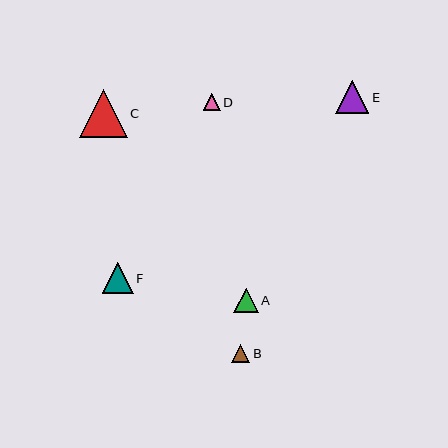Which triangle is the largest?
Triangle C is the largest with a size of approximately 48 pixels.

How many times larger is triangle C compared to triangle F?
Triangle C is approximately 1.6 times the size of triangle F.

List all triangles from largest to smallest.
From largest to smallest: C, E, F, A, B, D.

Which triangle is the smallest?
Triangle D is the smallest with a size of approximately 17 pixels.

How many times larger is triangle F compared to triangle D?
Triangle F is approximately 1.8 times the size of triangle D.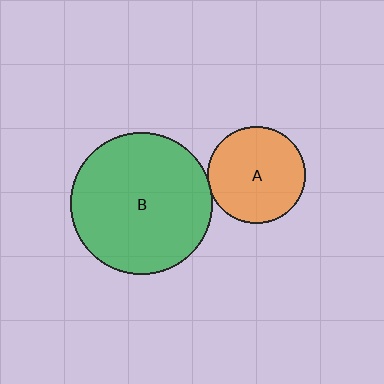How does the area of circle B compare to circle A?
Approximately 2.1 times.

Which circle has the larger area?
Circle B (green).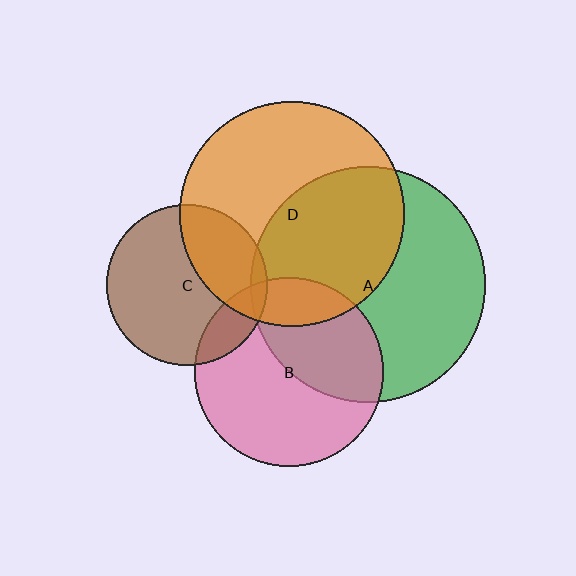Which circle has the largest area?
Circle A (green).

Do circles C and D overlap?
Yes.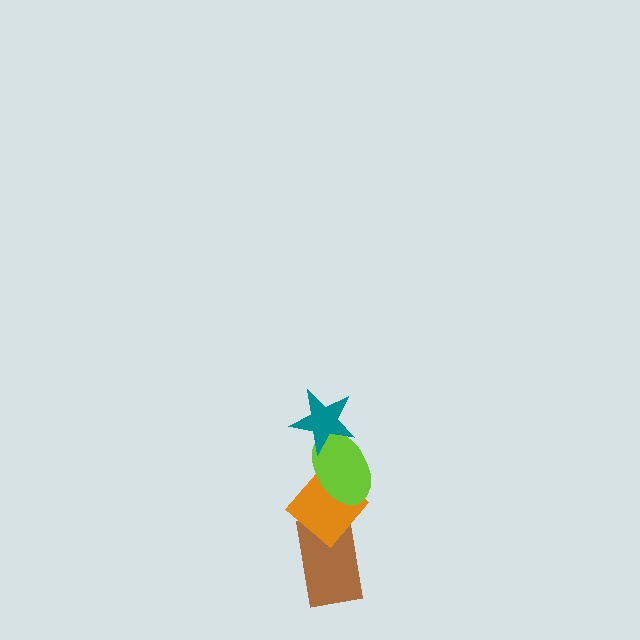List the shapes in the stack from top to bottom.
From top to bottom: the teal star, the lime ellipse, the orange diamond, the brown rectangle.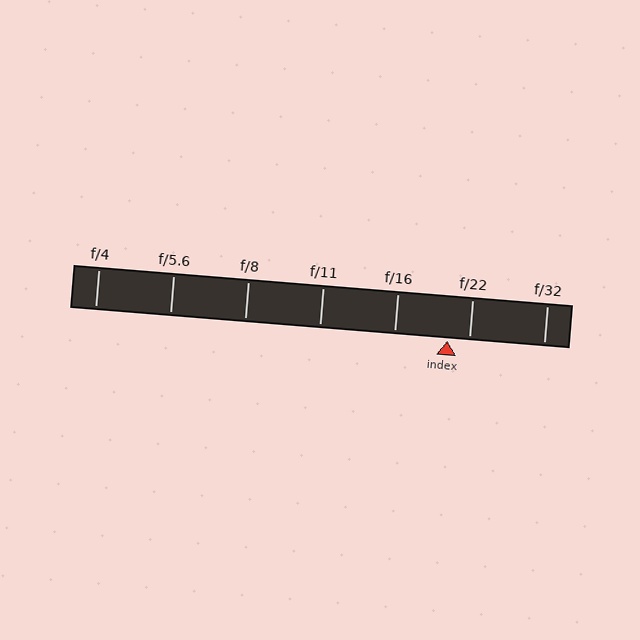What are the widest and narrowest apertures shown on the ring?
The widest aperture shown is f/4 and the narrowest is f/32.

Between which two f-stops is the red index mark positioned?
The index mark is between f/16 and f/22.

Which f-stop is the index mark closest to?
The index mark is closest to f/22.